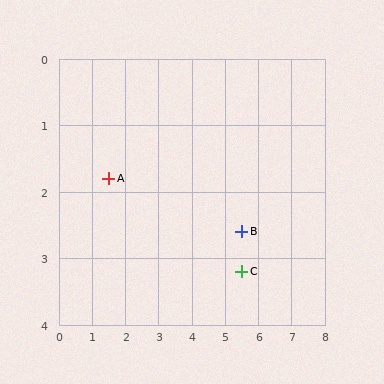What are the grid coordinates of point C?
Point C is at approximately (5.5, 3.2).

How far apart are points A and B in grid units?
Points A and B are about 4.1 grid units apart.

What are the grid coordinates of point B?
Point B is at approximately (5.5, 2.6).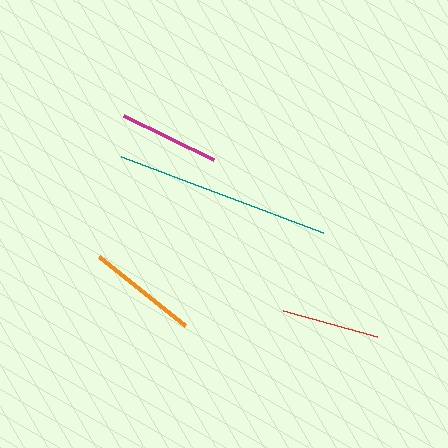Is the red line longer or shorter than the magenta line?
The magenta line is longer than the red line.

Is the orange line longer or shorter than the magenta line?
The orange line is longer than the magenta line.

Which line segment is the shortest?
The red line is the shortest at approximately 98 pixels.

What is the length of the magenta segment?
The magenta segment is approximately 101 pixels long.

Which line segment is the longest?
The teal line is the longest at approximately 216 pixels.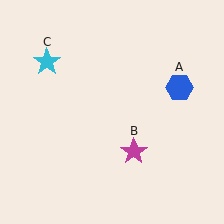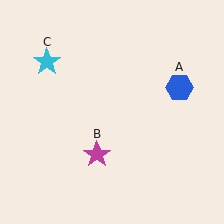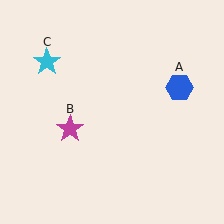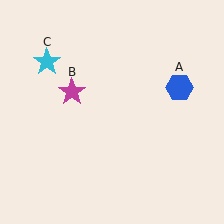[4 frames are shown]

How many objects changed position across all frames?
1 object changed position: magenta star (object B).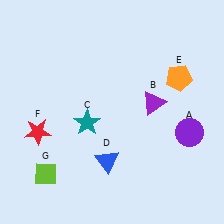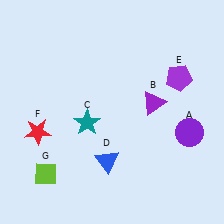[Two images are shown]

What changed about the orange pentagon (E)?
In Image 1, E is orange. In Image 2, it changed to purple.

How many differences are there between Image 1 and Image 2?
There is 1 difference between the two images.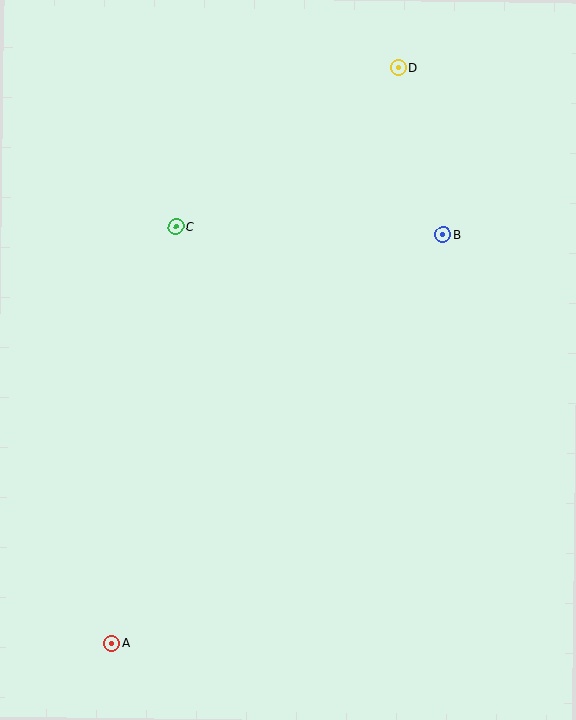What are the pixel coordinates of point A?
Point A is at (112, 643).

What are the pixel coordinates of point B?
Point B is at (443, 234).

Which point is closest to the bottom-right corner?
Point A is closest to the bottom-right corner.